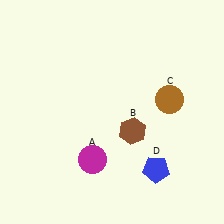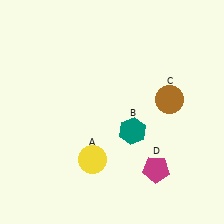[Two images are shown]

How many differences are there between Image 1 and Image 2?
There are 3 differences between the two images.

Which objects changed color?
A changed from magenta to yellow. B changed from brown to teal. D changed from blue to magenta.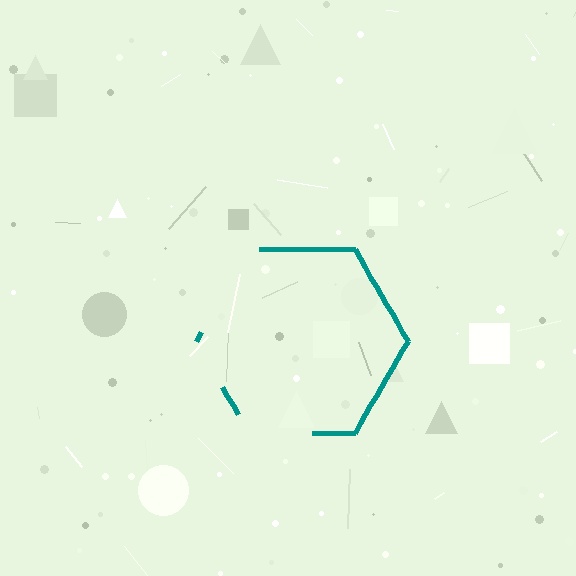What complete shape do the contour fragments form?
The contour fragments form a hexagon.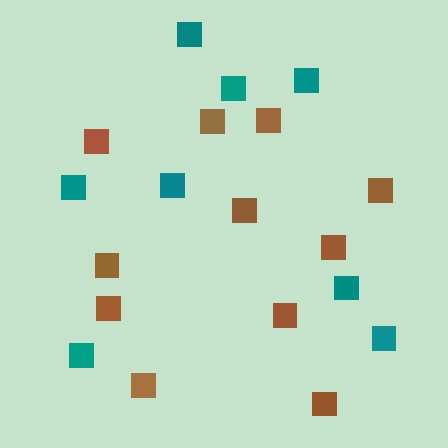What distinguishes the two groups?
There are 2 groups: one group of teal squares (8) and one group of brown squares (11).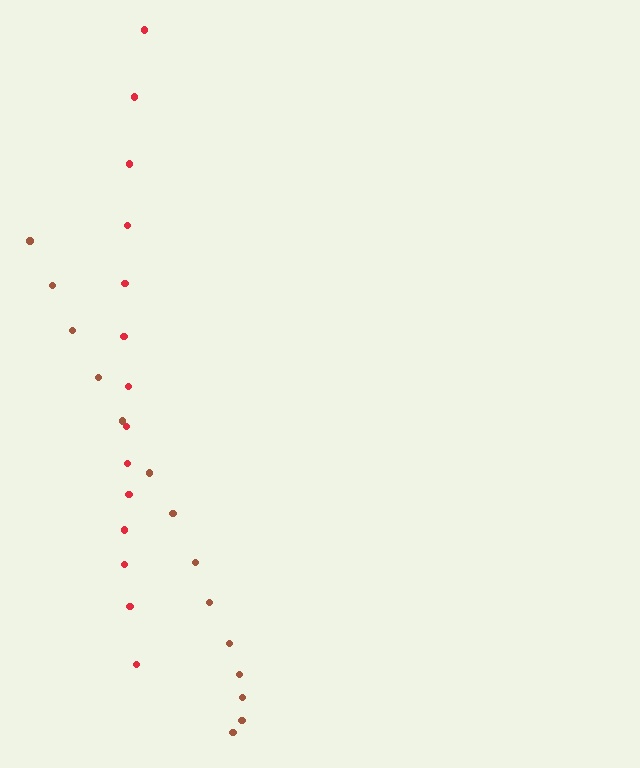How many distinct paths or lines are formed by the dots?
There are 2 distinct paths.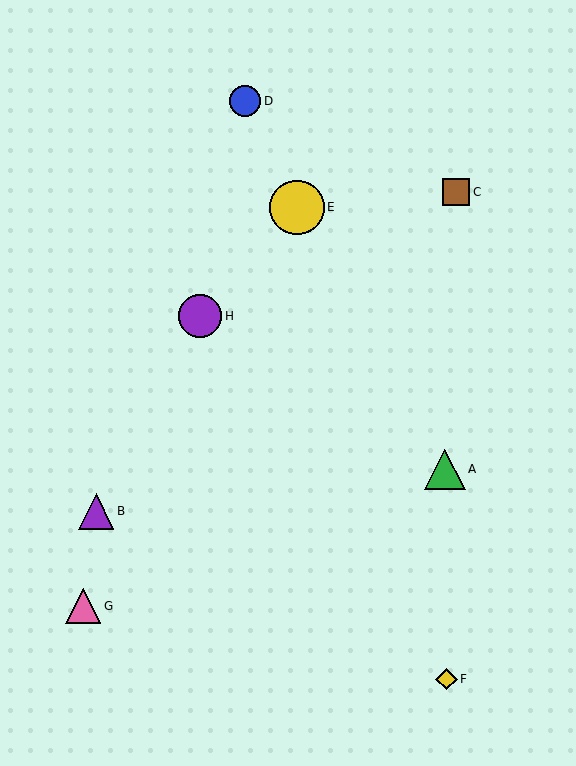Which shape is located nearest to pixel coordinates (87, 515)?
The purple triangle (labeled B) at (96, 511) is nearest to that location.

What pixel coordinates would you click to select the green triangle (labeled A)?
Click at (445, 469) to select the green triangle A.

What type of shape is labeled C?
Shape C is a brown square.